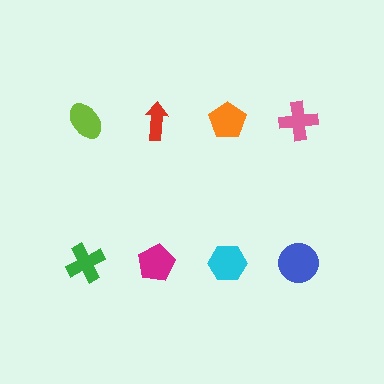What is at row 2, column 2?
A magenta pentagon.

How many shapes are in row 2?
4 shapes.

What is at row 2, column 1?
A green cross.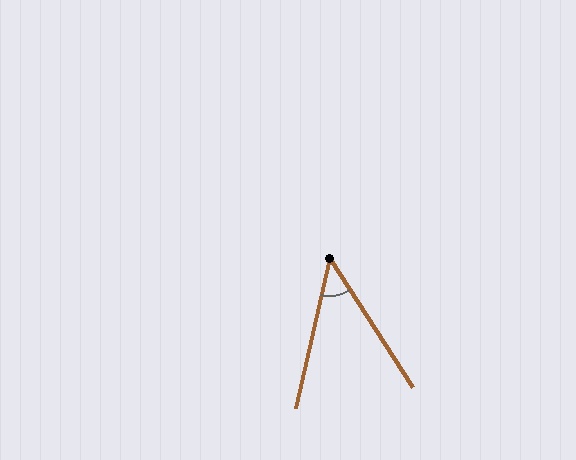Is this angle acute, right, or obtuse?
It is acute.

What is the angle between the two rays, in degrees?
Approximately 45 degrees.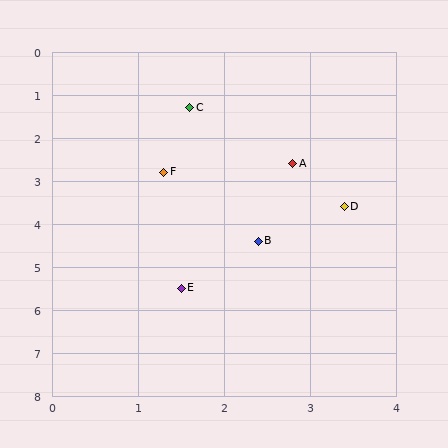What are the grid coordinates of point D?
Point D is at approximately (3.4, 3.6).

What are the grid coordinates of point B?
Point B is at approximately (2.4, 4.4).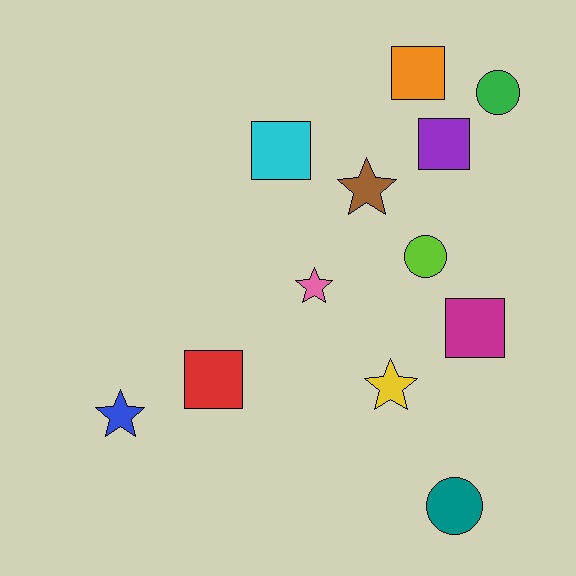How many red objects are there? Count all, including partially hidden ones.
There is 1 red object.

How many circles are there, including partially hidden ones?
There are 3 circles.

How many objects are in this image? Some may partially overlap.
There are 12 objects.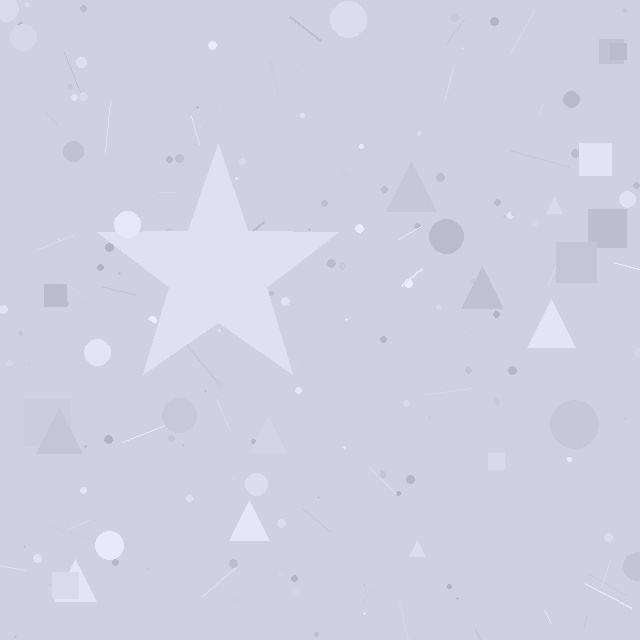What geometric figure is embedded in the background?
A star is embedded in the background.